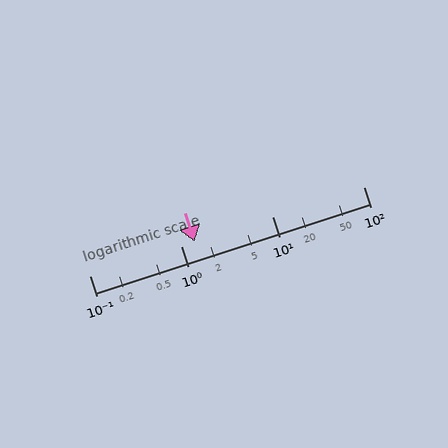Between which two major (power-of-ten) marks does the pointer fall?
The pointer is between 1 and 10.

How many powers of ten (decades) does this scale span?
The scale spans 3 decades, from 0.1 to 100.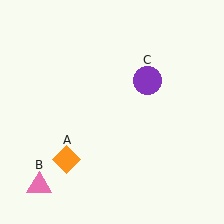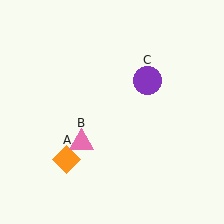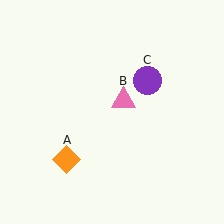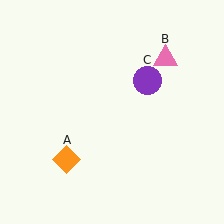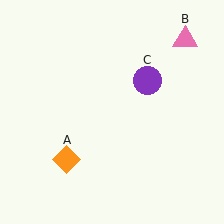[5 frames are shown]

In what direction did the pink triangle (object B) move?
The pink triangle (object B) moved up and to the right.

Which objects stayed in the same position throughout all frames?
Orange diamond (object A) and purple circle (object C) remained stationary.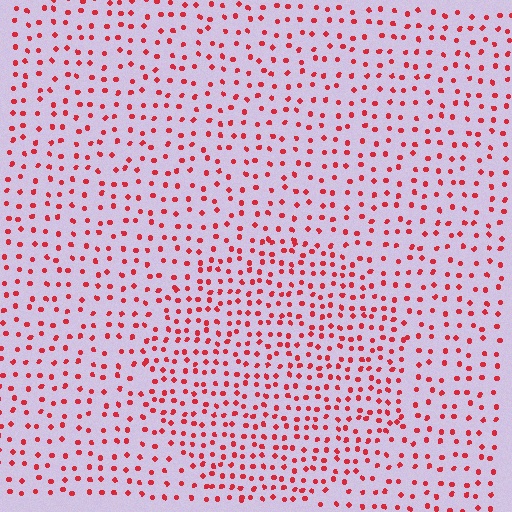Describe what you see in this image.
The image contains small red elements arranged at two different densities. A circle-shaped region is visible where the elements are more densely packed than the surrounding area.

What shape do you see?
I see a circle.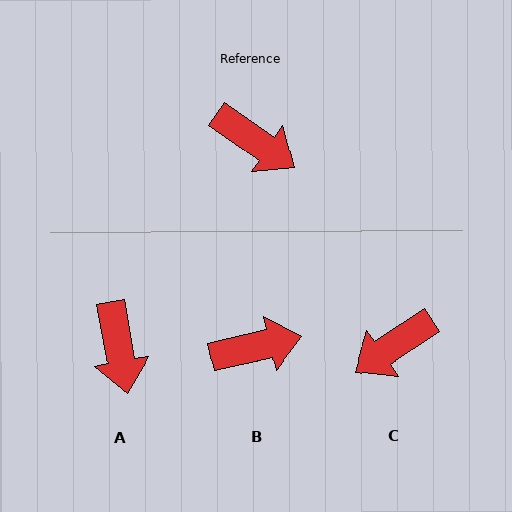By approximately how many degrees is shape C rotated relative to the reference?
Approximately 112 degrees clockwise.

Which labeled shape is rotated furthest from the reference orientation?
C, about 112 degrees away.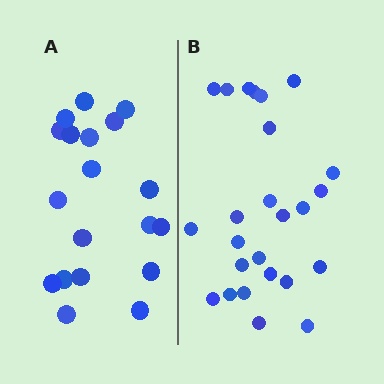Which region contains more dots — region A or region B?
Region B (the right region) has more dots.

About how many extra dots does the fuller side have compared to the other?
Region B has about 6 more dots than region A.